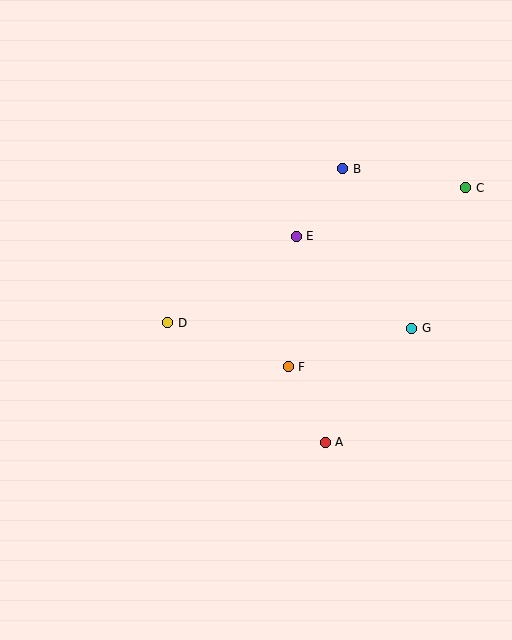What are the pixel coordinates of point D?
Point D is at (168, 323).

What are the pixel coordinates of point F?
Point F is at (288, 367).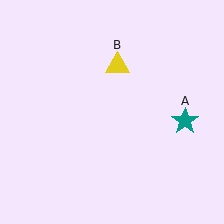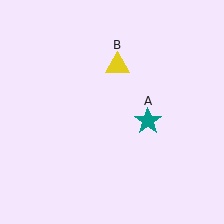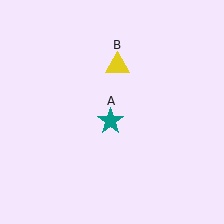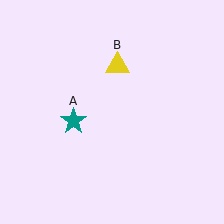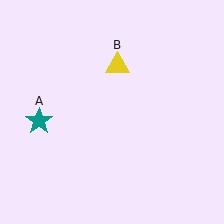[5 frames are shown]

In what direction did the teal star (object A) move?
The teal star (object A) moved left.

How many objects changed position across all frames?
1 object changed position: teal star (object A).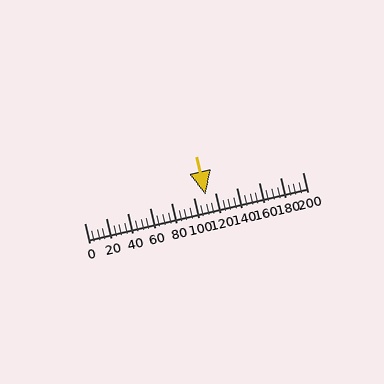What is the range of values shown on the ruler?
The ruler shows values from 0 to 200.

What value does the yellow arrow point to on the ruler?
The yellow arrow points to approximately 112.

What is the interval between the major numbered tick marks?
The major tick marks are spaced 20 units apart.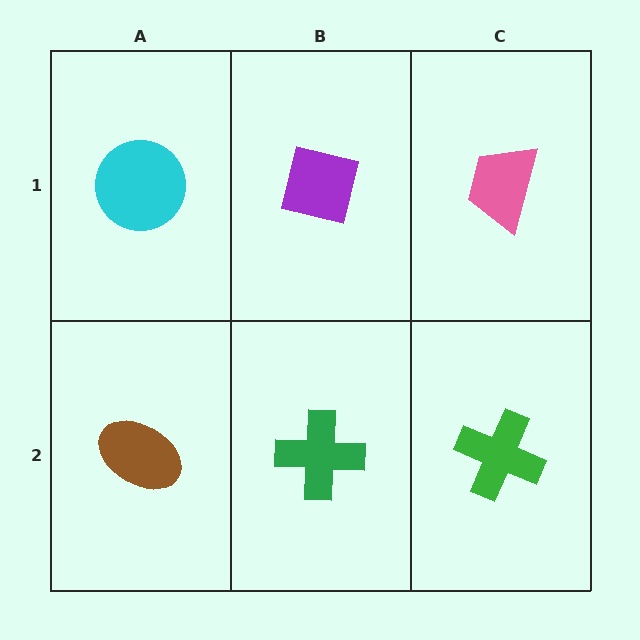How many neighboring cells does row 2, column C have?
2.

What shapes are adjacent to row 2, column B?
A purple square (row 1, column B), a brown ellipse (row 2, column A), a green cross (row 2, column C).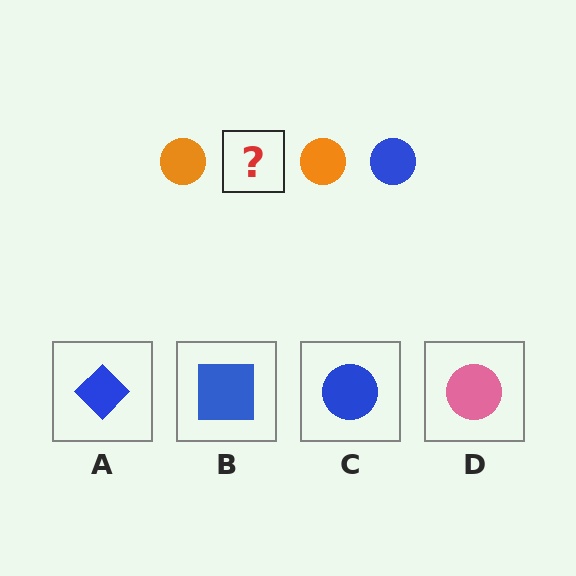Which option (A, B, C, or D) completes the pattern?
C.